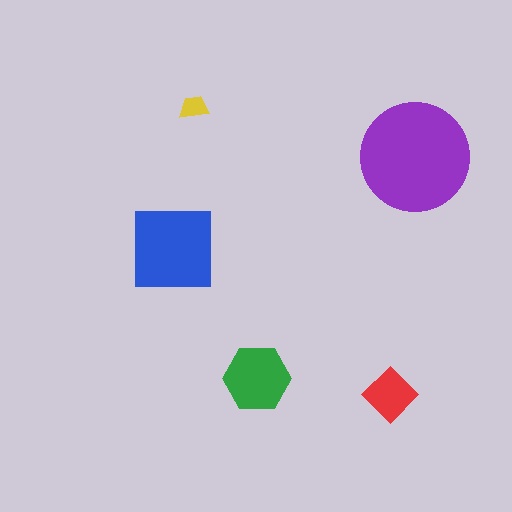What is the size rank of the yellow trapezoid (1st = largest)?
5th.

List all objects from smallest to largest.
The yellow trapezoid, the red diamond, the green hexagon, the blue square, the purple circle.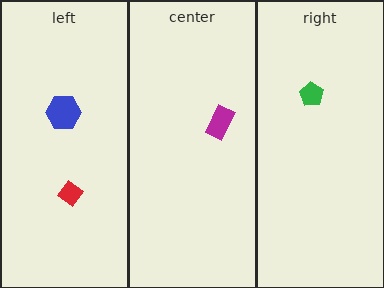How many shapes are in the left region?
2.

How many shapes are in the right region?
1.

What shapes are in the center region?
The magenta rectangle.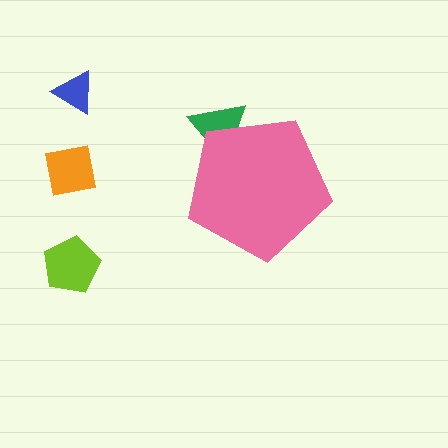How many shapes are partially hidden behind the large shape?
1 shape is partially hidden.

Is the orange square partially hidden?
No, the orange square is fully visible.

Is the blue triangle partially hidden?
No, the blue triangle is fully visible.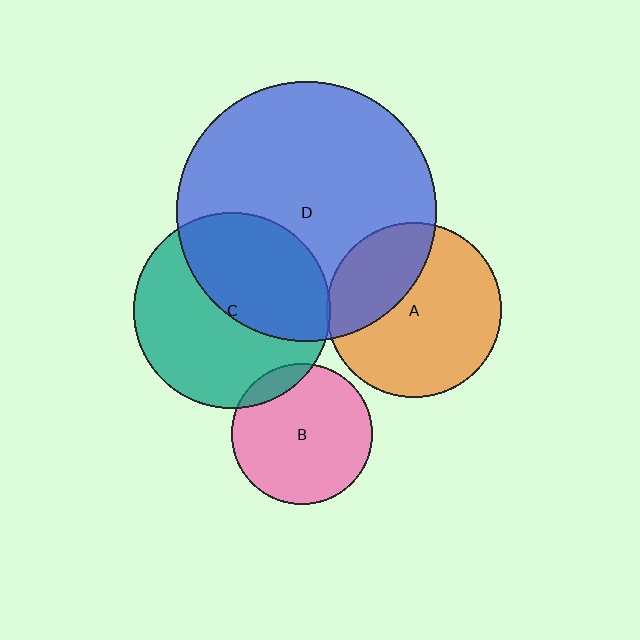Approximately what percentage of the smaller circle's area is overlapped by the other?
Approximately 5%.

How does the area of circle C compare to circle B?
Approximately 1.9 times.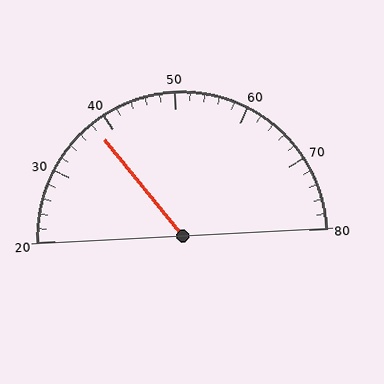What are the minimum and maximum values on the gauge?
The gauge ranges from 20 to 80.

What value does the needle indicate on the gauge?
The needle indicates approximately 38.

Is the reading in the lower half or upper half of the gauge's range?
The reading is in the lower half of the range (20 to 80).